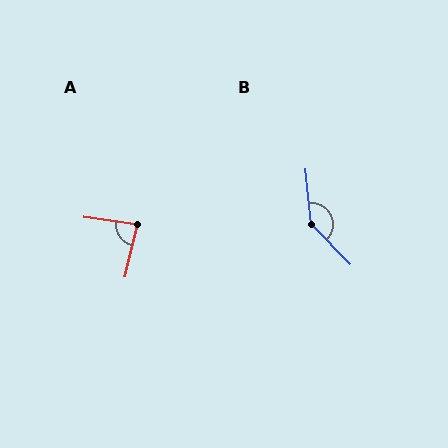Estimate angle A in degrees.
Approximately 85 degrees.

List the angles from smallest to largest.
A (85°), B (141°).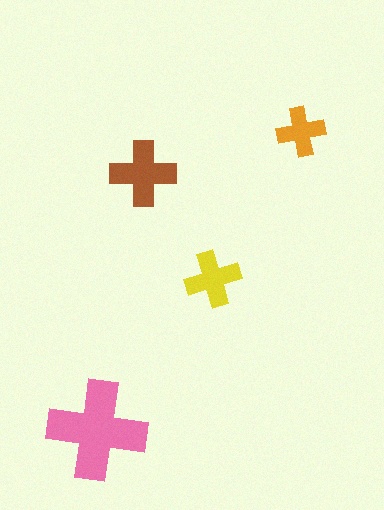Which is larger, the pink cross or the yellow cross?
The pink one.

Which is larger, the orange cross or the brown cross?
The brown one.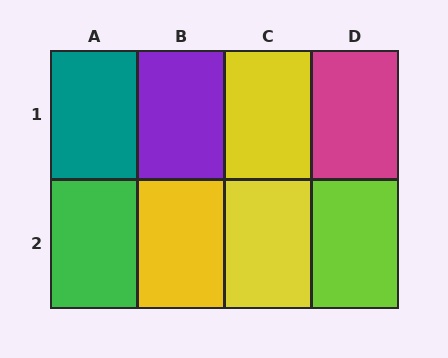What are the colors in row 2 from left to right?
Green, yellow, yellow, lime.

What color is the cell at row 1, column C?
Yellow.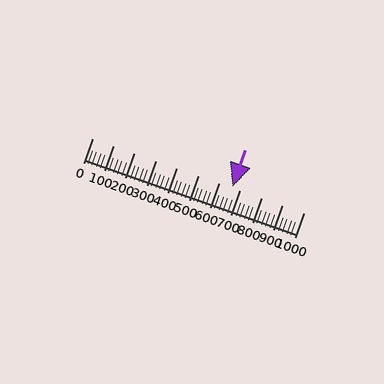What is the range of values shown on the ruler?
The ruler shows values from 0 to 1000.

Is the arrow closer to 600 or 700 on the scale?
The arrow is closer to 700.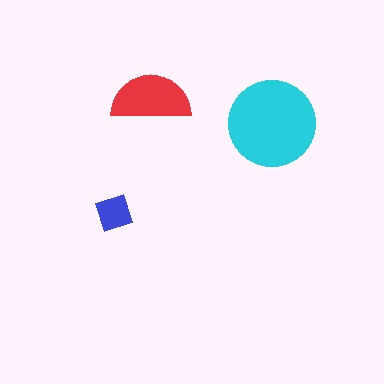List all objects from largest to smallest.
The cyan circle, the red semicircle, the blue square.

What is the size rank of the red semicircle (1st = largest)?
2nd.